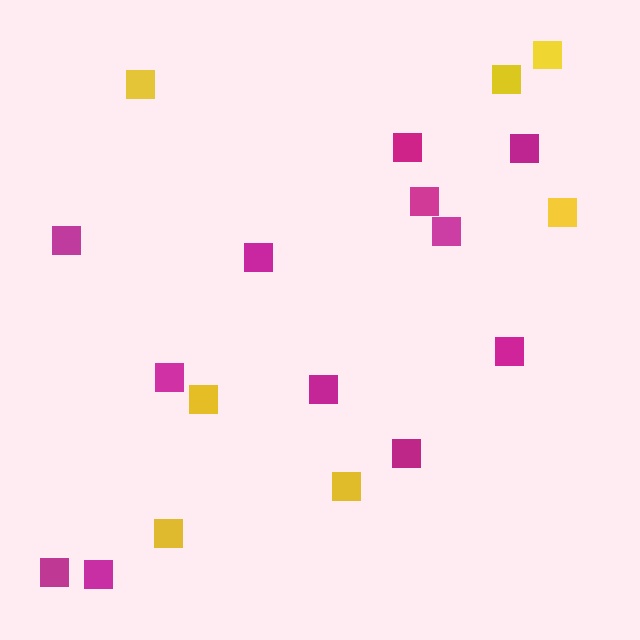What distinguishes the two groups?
There are 2 groups: one group of magenta squares (12) and one group of yellow squares (7).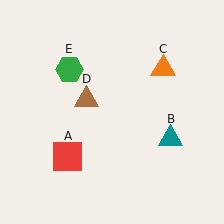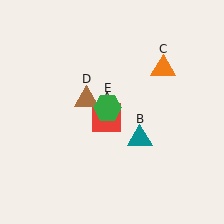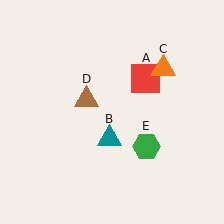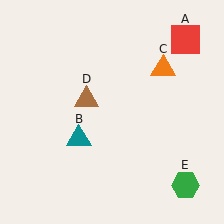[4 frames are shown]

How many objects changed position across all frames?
3 objects changed position: red square (object A), teal triangle (object B), green hexagon (object E).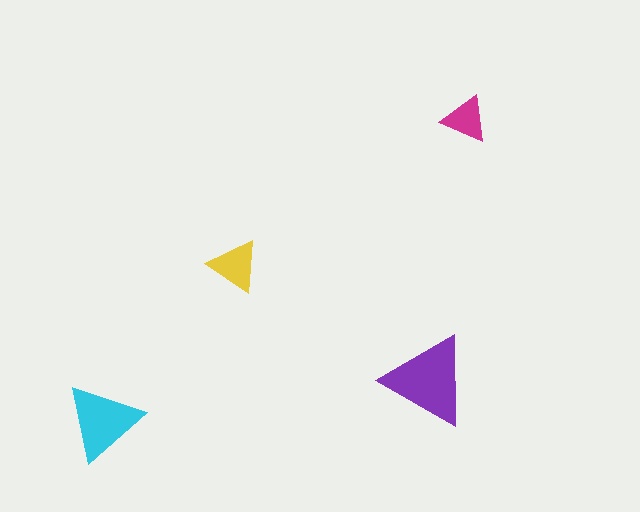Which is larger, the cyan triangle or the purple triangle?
The purple one.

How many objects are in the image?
There are 4 objects in the image.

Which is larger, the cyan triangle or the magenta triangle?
The cyan one.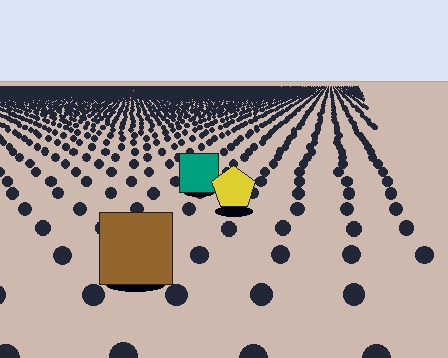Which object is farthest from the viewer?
The teal square is farthest from the viewer. It appears smaller and the ground texture around it is denser.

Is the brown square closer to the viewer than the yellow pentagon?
Yes. The brown square is closer — you can tell from the texture gradient: the ground texture is coarser near it.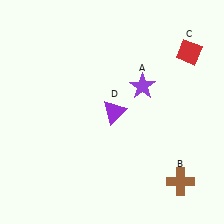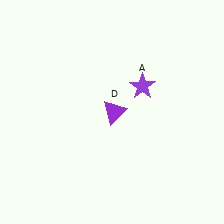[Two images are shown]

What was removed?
The red diamond (C), the brown cross (B) were removed in Image 2.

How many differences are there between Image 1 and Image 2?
There are 2 differences between the two images.